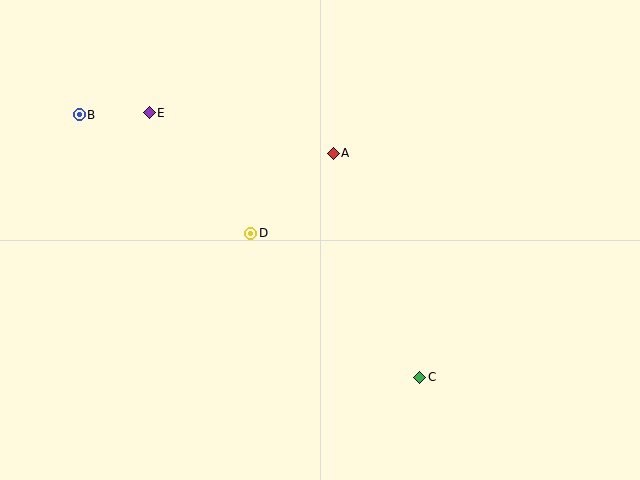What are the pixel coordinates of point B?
Point B is at (79, 115).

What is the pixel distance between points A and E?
The distance between A and E is 188 pixels.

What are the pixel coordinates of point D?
Point D is at (251, 233).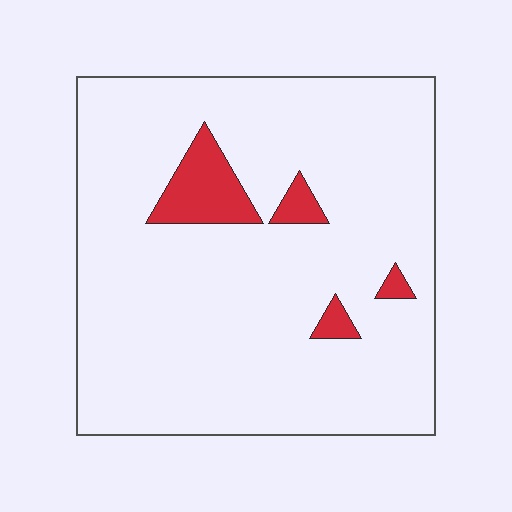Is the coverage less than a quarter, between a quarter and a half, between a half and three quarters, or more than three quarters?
Less than a quarter.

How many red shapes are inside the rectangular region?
4.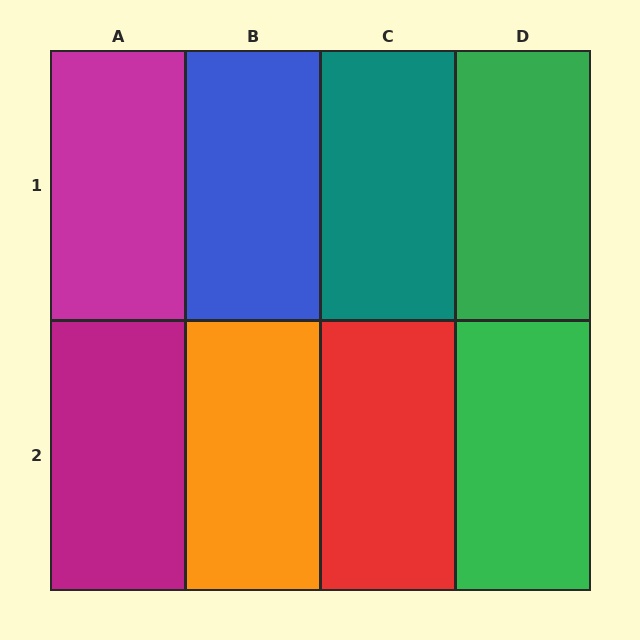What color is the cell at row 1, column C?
Teal.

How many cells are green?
2 cells are green.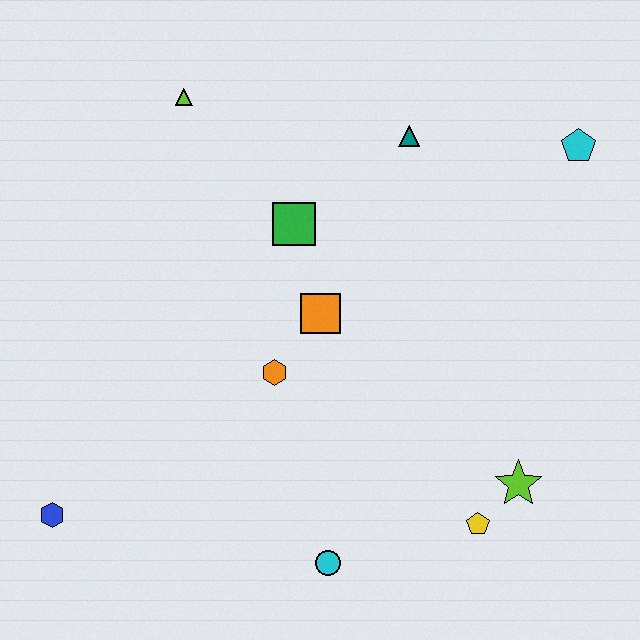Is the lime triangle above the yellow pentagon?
Yes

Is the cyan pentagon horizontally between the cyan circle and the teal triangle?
No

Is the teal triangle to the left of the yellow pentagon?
Yes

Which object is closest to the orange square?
The orange hexagon is closest to the orange square.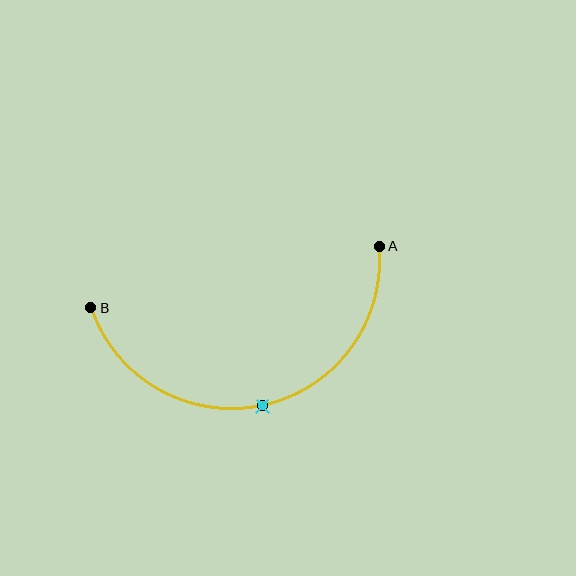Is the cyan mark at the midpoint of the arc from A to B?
Yes. The cyan mark lies on the arc at equal arc-length from both A and B — it is the arc midpoint.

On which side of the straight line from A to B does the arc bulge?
The arc bulges below the straight line connecting A and B.